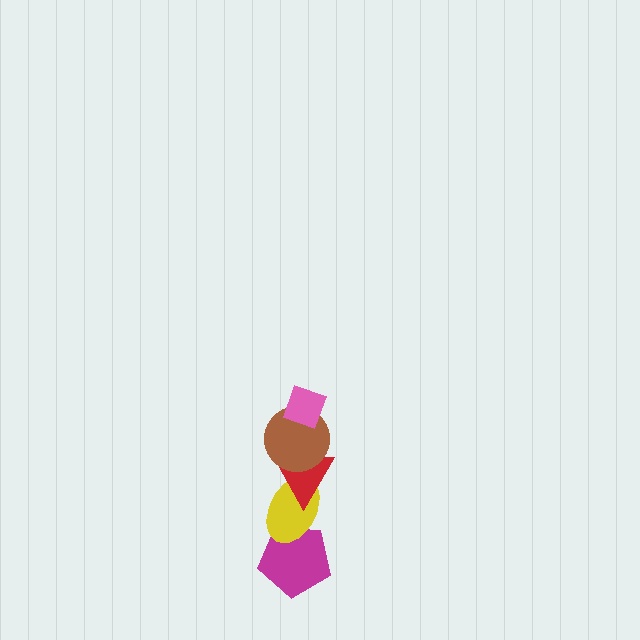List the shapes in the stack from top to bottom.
From top to bottom: the pink diamond, the brown circle, the red triangle, the yellow ellipse, the magenta pentagon.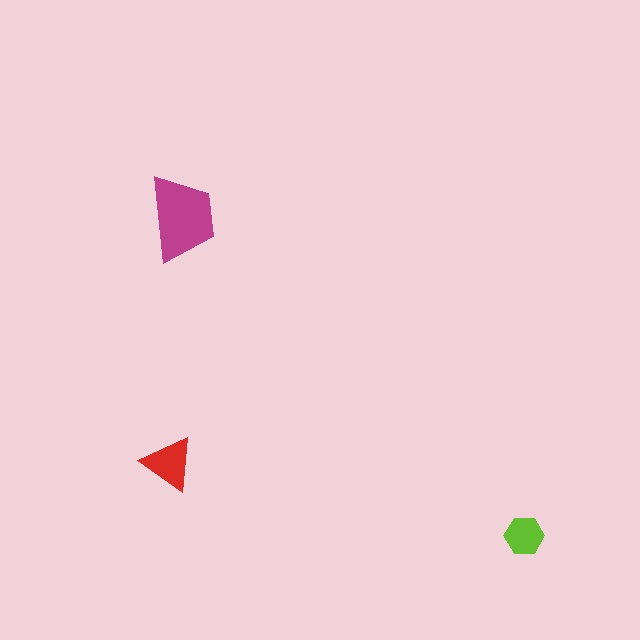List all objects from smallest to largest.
The lime hexagon, the red triangle, the magenta trapezoid.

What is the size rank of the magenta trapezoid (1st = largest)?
1st.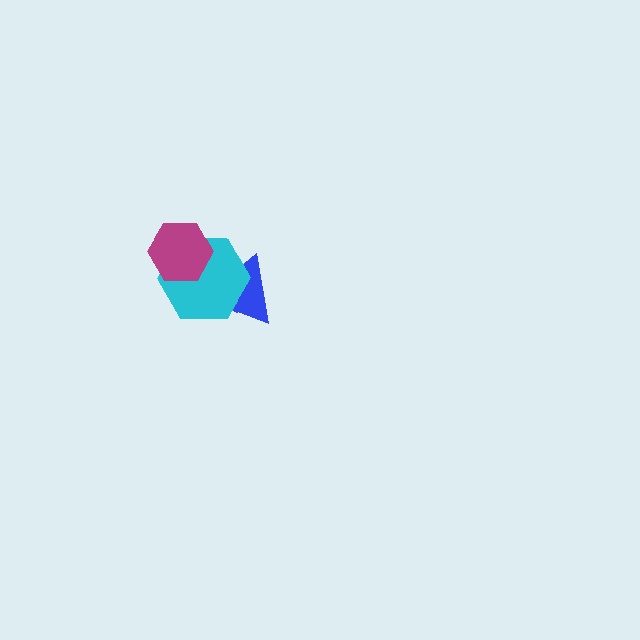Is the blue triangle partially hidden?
Yes, it is partially covered by another shape.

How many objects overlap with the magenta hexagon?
1 object overlaps with the magenta hexagon.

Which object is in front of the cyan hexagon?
The magenta hexagon is in front of the cyan hexagon.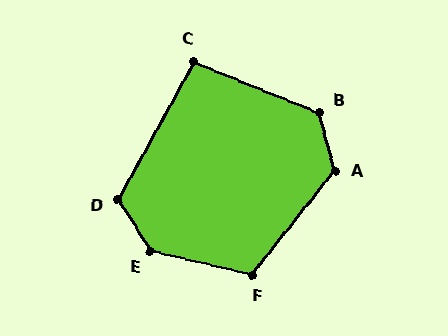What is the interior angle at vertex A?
Approximately 127 degrees (obtuse).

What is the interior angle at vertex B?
Approximately 126 degrees (obtuse).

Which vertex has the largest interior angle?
E, at approximately 136 degrees.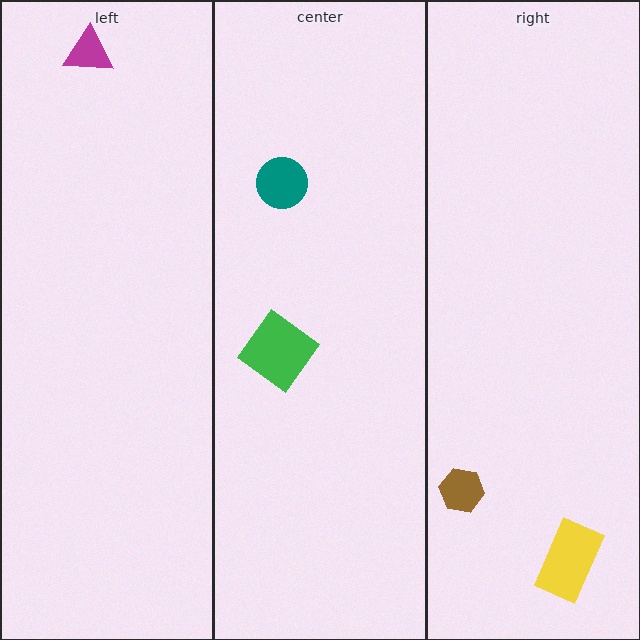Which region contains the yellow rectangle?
The right region.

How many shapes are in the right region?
2.